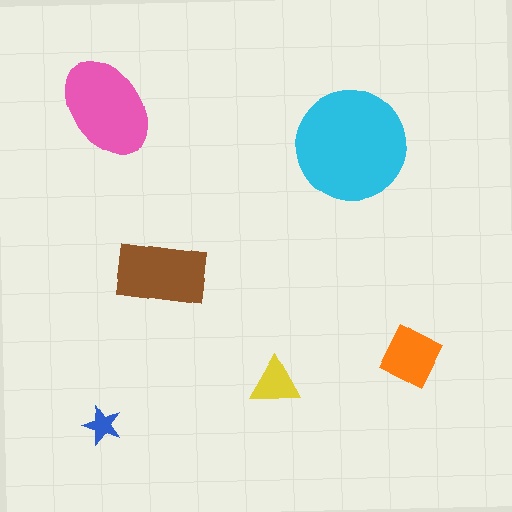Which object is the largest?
The cyan circle.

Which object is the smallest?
The blue star.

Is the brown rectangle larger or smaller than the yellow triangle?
Larger.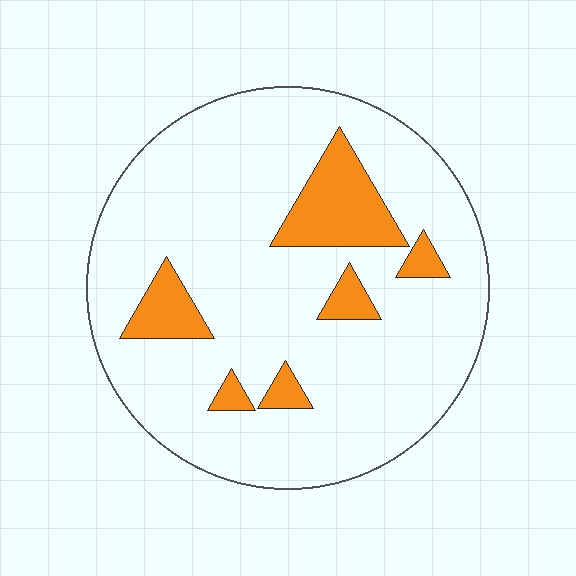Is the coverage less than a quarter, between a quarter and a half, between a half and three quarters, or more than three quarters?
Less than a quarter.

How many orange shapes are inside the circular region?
6.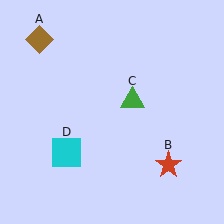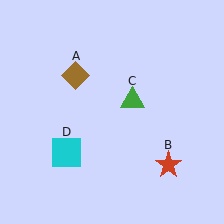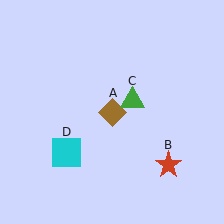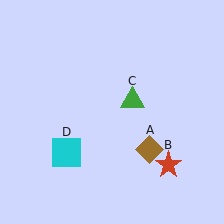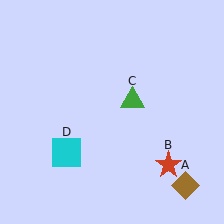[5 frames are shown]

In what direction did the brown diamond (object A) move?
The brown diamond (object A) moved down and to the right.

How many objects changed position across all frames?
1 object changed position: brown diamond (object A).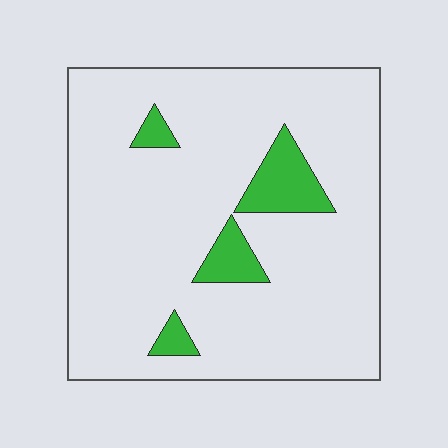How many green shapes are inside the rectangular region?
4.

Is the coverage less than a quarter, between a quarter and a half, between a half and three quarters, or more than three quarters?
Less than a quarter.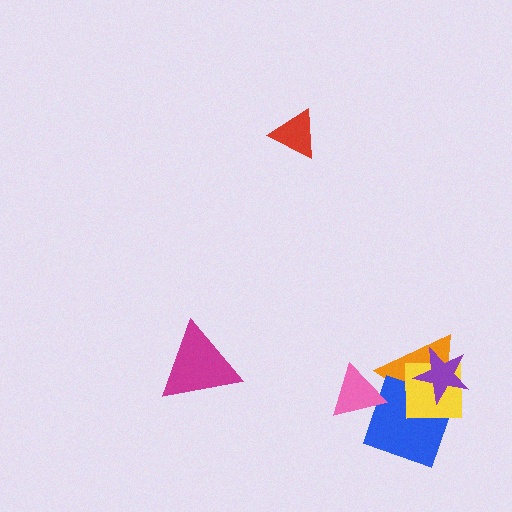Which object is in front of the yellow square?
The purple star is in front of the yellow square.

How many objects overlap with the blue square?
4 objects overlap with the blue square.